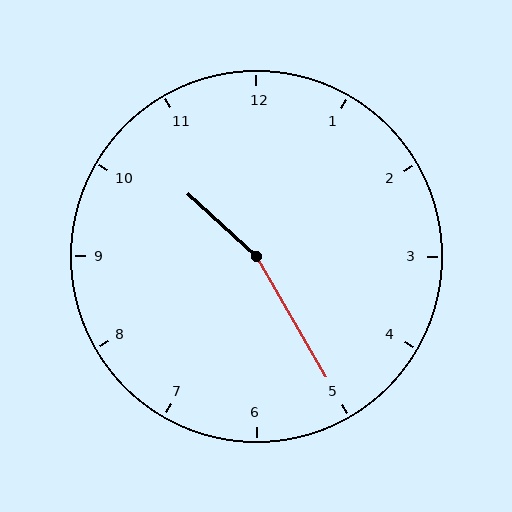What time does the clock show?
10:25.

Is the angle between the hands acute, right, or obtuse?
It is obtuse.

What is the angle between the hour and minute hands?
Approximately 162 degrees.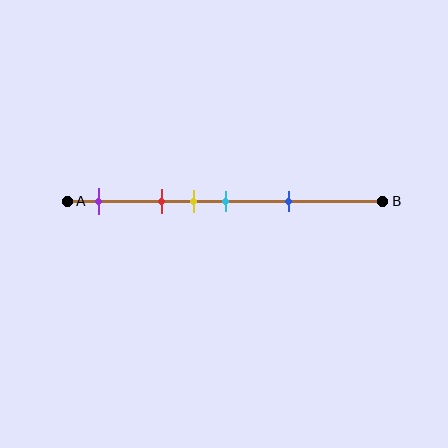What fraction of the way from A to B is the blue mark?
The blue mark is approximately 70% (0.7) of the way from A to B.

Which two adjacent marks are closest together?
The yellow and cyan marks are the closest adjacent pair.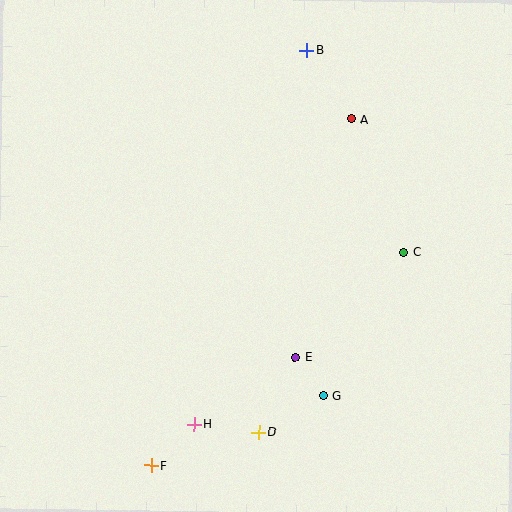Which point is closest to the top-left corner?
Point B is closest to the top-left corner.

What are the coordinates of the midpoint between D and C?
The midpoint between D and C is at (331, 342).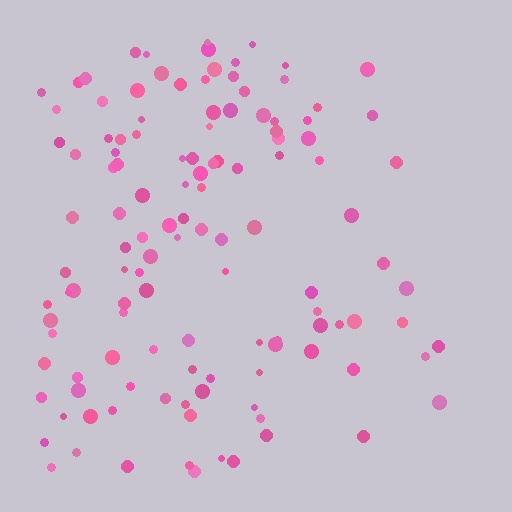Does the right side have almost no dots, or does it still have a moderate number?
Still a moderate number, just noticeably fewer than the left.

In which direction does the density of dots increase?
From right to left, with the left side densest.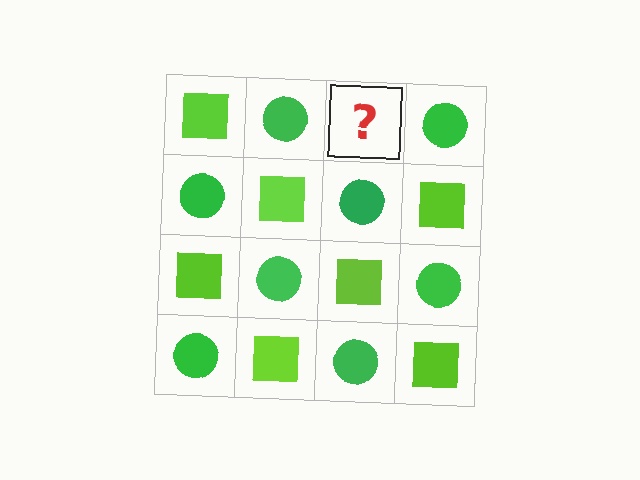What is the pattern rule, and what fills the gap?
The rule is that it alternates lime square and green circle in a checkerboard pattern. The gap should be filled with a lime square.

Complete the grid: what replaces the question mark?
The question mark should be replaced with a lime square.